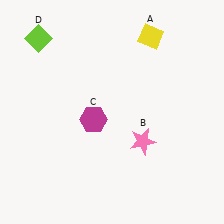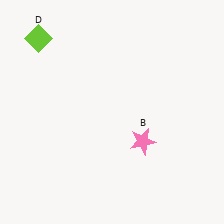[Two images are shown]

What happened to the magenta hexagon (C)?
The magenta hexagon (C) was removed in Image 2. It was in the bottom-left area of Image 1.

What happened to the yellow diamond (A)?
The yellow diamond (A) was removed in Image 2. It was in the top-right area of Image 1.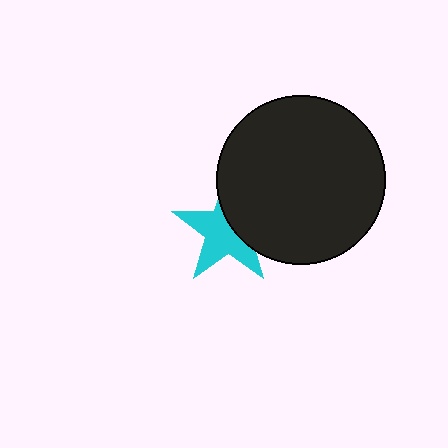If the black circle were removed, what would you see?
You would see the complete cyan star.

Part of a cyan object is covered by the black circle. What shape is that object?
It is a star.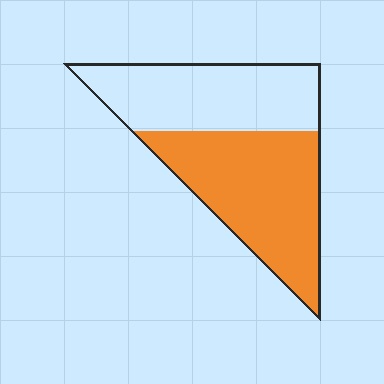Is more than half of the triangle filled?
Yes.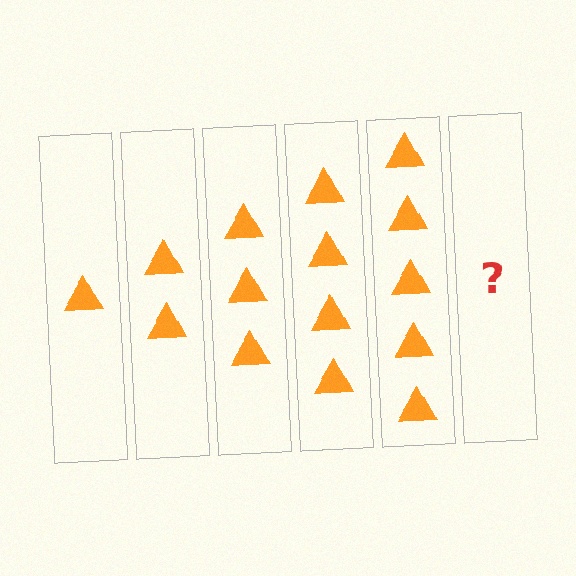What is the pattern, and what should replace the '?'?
The pattern is that each step adds one more triangle. The '?' should be 6 triangles.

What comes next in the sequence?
The next element should be 6 triangles.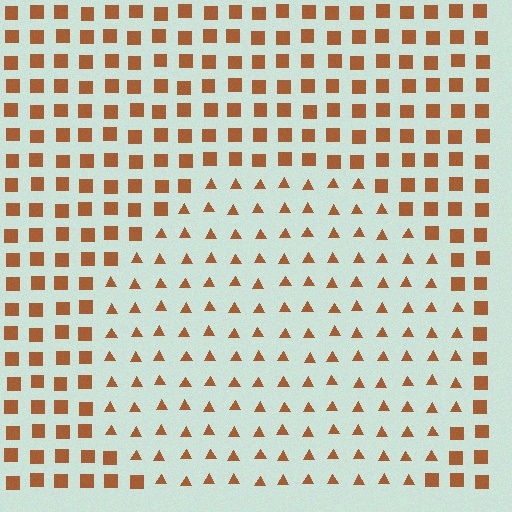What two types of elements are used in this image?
The image uses triangles inside the circle region and squares outside it.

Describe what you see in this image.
The image is filled with small brown elements arranged in a uniform grid. A circle-shaped region contains triangles, while the surrounding area contains squares. The boundary is defined purely by the change in element shape.